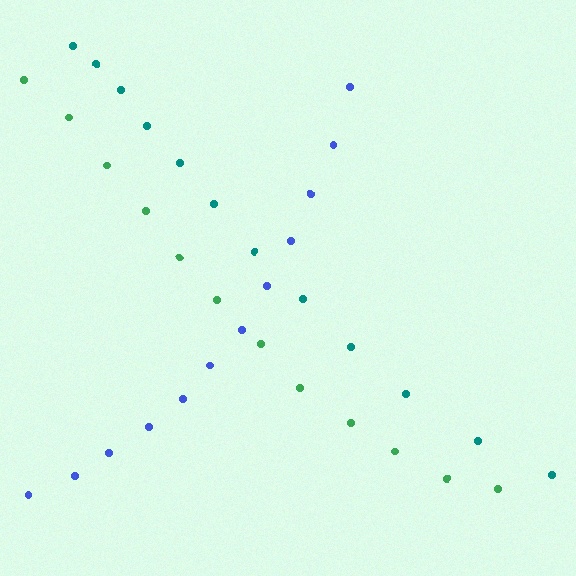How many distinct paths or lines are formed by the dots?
There are 3 distinct paths.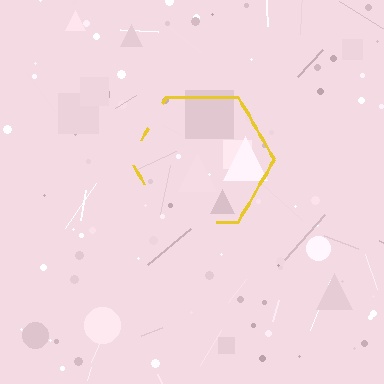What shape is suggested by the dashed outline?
The dashed outline suggests a hexagon.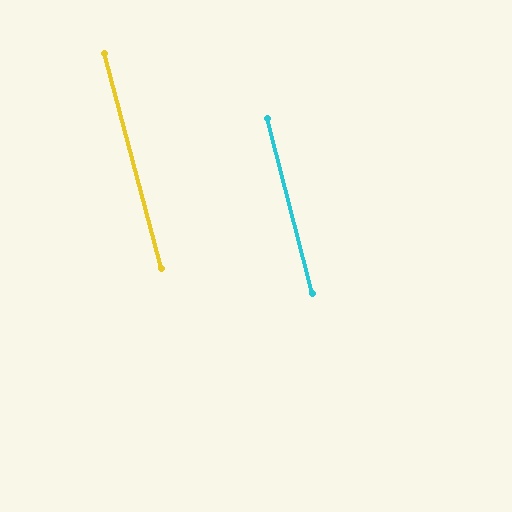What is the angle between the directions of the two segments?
Approximately 1 degree.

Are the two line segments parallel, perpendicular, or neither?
Parallel — their directions differ by only 0.6°.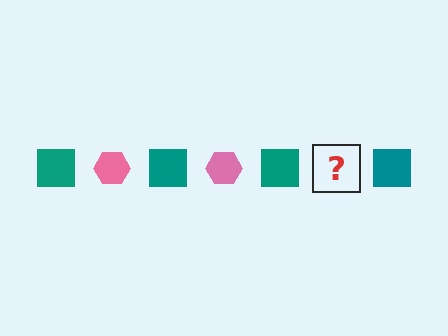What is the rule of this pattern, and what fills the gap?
The rule is that the pattern alternates between teal square and pink hexagon. The gap should be filled with a pink hexagon.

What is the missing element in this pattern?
The missing element is a pink hexagon.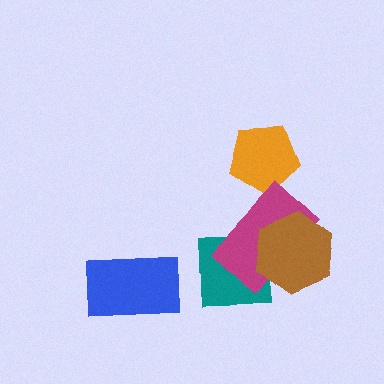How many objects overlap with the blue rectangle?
0 objects overlap with the blue rectangle.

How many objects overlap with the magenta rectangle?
2 objects overlap with the magenta rectangle.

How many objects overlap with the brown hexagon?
2 objects overlap with the brown hexagon.